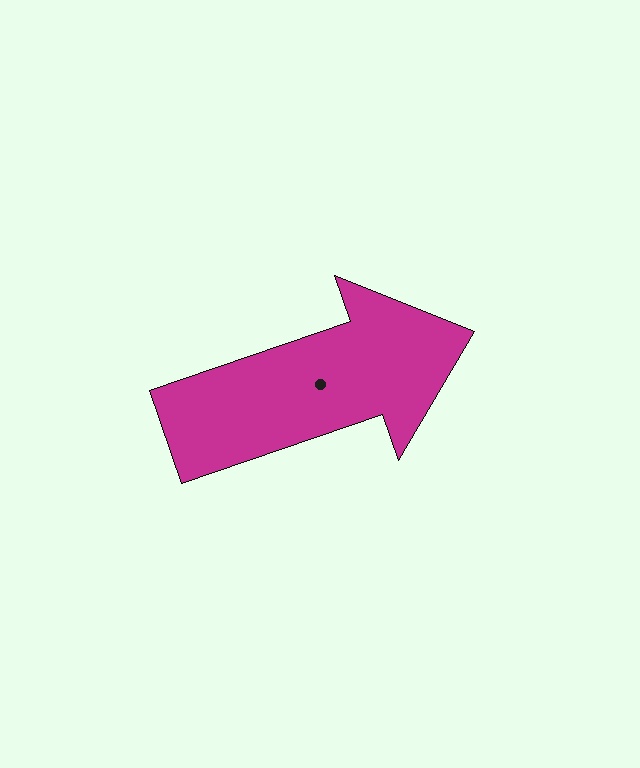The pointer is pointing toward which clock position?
Roughly 2 o'clock.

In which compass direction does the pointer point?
East.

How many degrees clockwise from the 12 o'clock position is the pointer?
Approximately 71 degrees.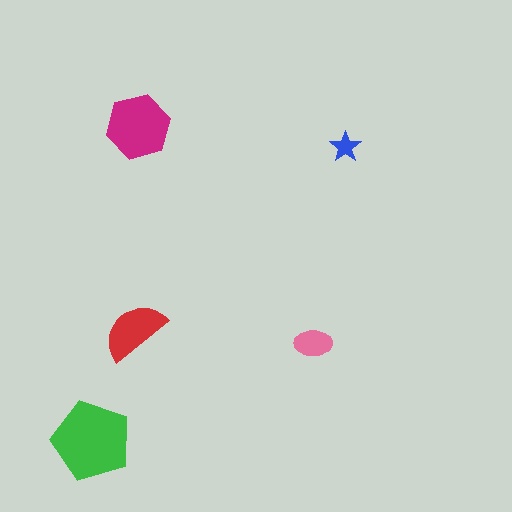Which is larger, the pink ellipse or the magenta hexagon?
The magenta hexagon.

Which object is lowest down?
The green pentagon is bottommost.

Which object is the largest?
The green pentagon.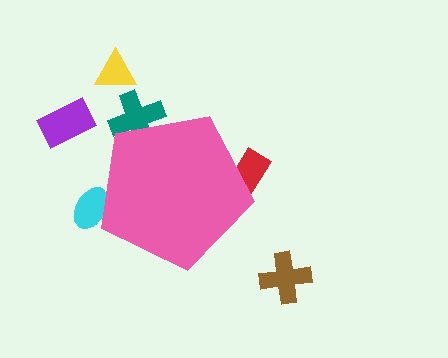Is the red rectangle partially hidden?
Yes, the red rectangle is partially hidden behind the pink pentagon.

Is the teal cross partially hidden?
Yes, the teal cross is partially hidden behind the pink pentagon.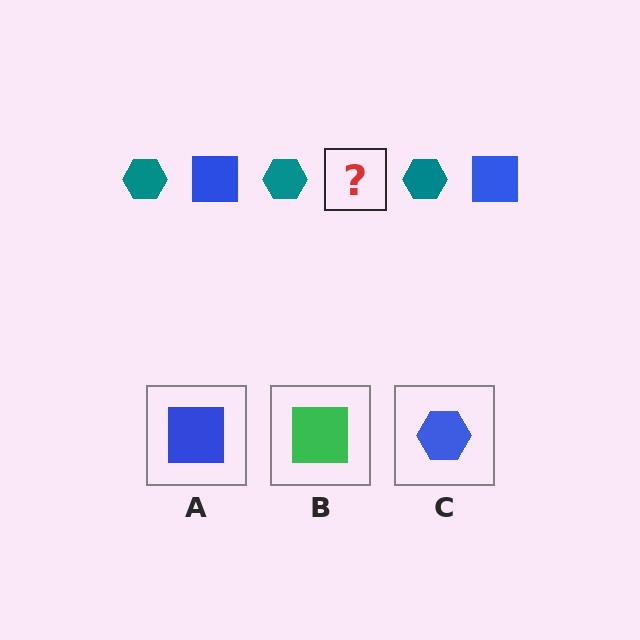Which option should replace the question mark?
Option A.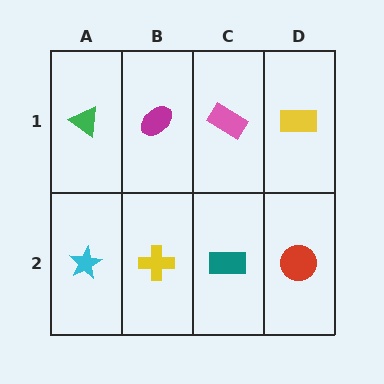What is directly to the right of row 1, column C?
A yellow rectangle.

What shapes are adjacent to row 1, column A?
A cyan star (row 2, column A), a magenta ellipse (row 1, column B).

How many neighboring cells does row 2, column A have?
2.